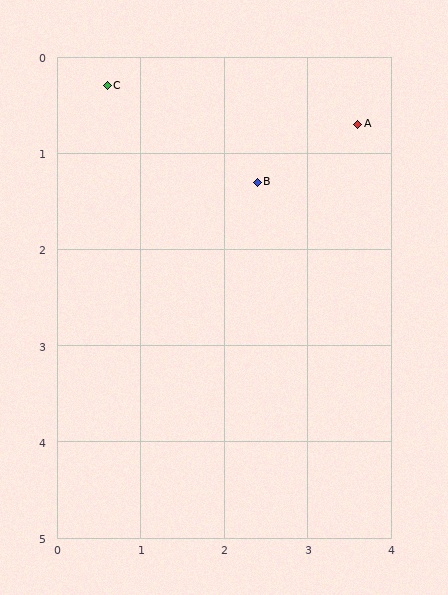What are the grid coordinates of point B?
Point B is at approximately (2.4, 1.3).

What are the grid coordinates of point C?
Point C is at approximately (0.6, 0.3).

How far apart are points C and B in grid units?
Points C and B are about 2.1 grid units apart.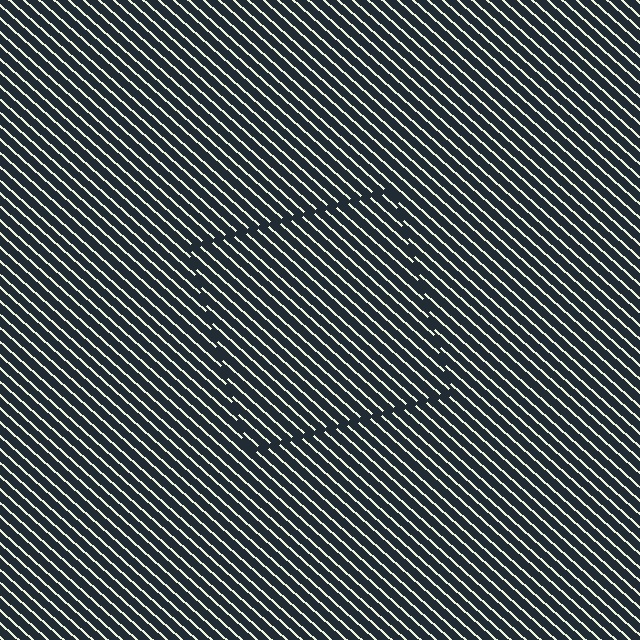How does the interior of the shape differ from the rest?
The interior of the shape contains the same grating, shifted by half a period — the contour is defined by the phase discontinuity where line-ends from the inner and outer gratings abut.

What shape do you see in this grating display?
An illusory square. The interior of the shape contains the same grating, shifted by half a period — the contour is defined by the phase discontinuity where line-ends from the inner and outer gratings abut.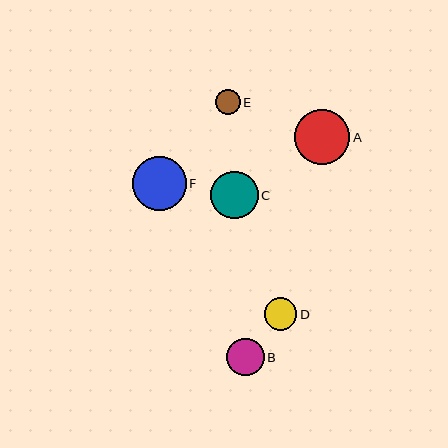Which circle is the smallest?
Circle E is the smallest with a size of approximately 25 pixels.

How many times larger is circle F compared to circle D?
Circle F is approximately 1.6 times the size of circle D.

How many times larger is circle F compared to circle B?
Circle F is approximately 1.5 times the size of circle B.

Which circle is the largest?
Circle A is the largest with a size of approximately 55 pixels.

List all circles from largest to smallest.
From largest to smallest: A, F, C, B, D, E.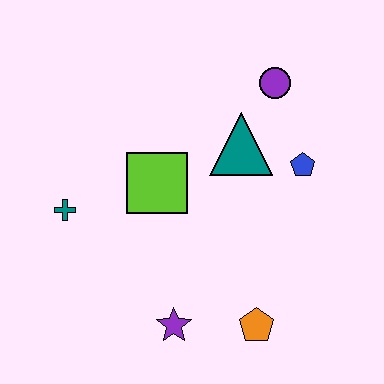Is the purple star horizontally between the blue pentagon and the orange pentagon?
No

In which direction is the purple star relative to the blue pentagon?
The purple star is below the blue pentagon.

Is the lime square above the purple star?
Yes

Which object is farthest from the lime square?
The orange pentagon is farthest from the lime square.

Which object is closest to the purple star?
The orange pentagon is closest to the purple star.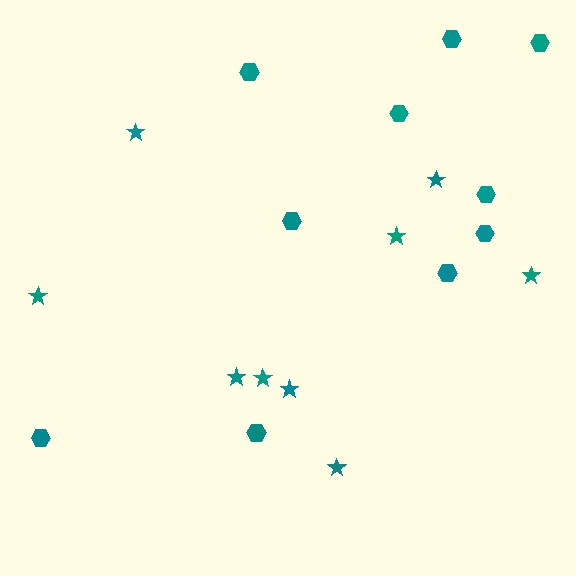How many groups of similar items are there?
There are 2 groups: one group of stars (9) and one group of hexagons (10).